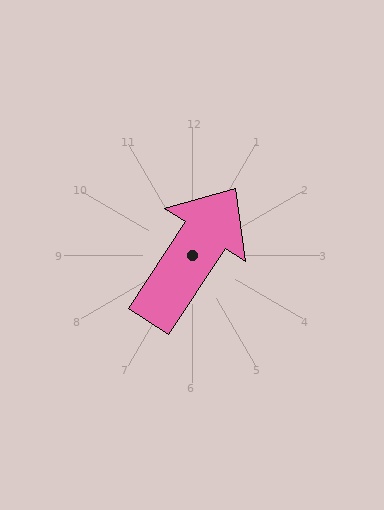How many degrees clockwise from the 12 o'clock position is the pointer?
Approximately 33 degrees.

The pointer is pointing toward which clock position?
Roughly 1 o'clock.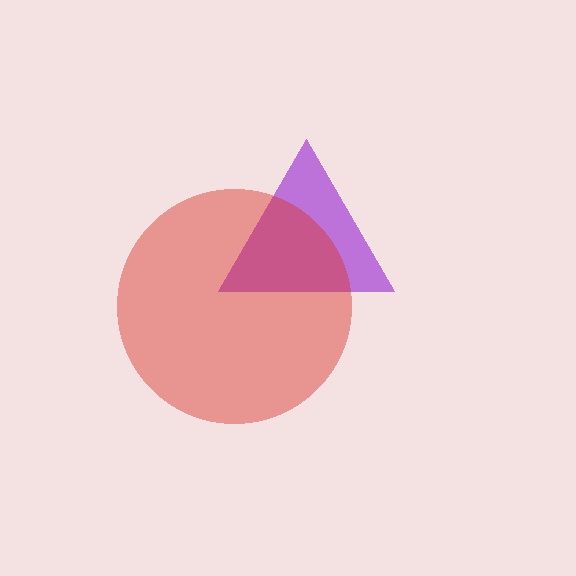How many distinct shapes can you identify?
There are 2 distinct shapes: a purple triangle, a red circle.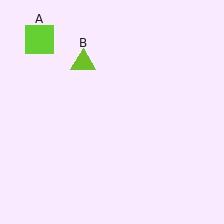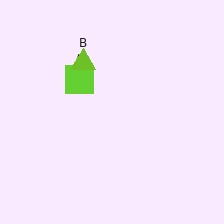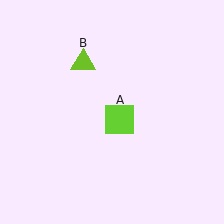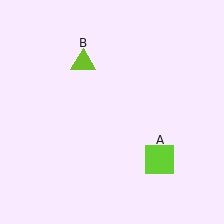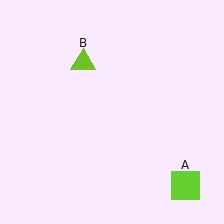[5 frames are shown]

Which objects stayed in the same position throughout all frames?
Lime triangle (object B) remained stationary.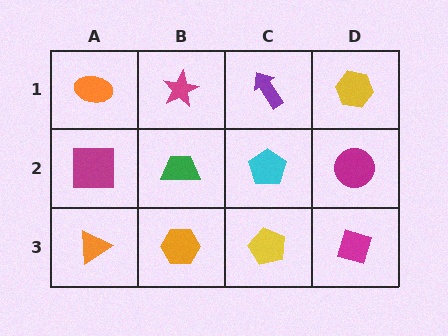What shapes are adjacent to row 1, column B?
A green trapezoid (row 2, column B), an orange ellipse (row 1, column A), a purple arrow (row 1, column C).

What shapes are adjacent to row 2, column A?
An orange ellipse (row 1, column A), an orange triangle (row 3, column A), a green trapezoid (row 2, column B).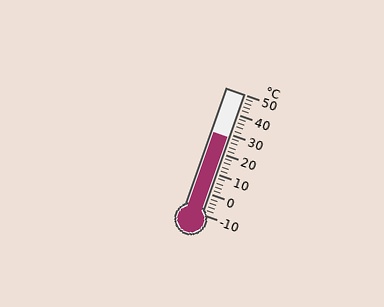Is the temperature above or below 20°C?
The temperature is above 20°C.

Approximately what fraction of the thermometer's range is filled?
The thermometer is filled to approximately 65% of its range.